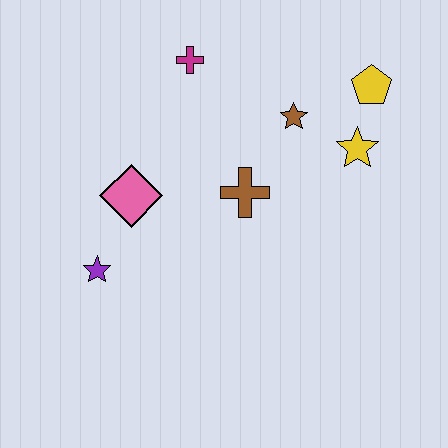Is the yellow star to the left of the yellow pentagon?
Yes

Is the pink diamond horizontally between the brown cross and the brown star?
No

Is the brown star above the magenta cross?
No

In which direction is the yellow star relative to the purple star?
The yellow star is to the right of the purple star.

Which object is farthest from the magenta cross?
The purple star is farthest from the magenta cross.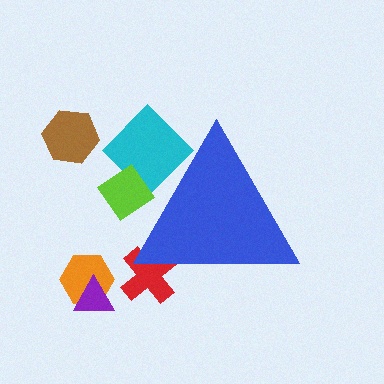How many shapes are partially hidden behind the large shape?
3 shapes are partially hidden.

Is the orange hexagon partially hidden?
No, the orange hexagon is fully visible.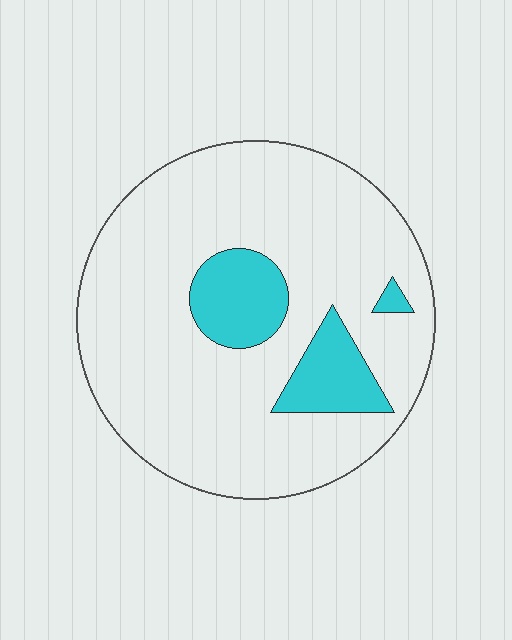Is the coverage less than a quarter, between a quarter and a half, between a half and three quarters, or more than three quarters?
Less than a quarter.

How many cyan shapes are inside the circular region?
3.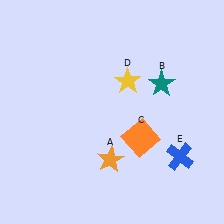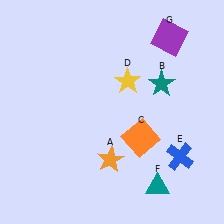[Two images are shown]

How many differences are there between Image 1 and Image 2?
There are 2 differences between the two images.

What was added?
A teal triangle (F), a purple square (G) were added in Image 2.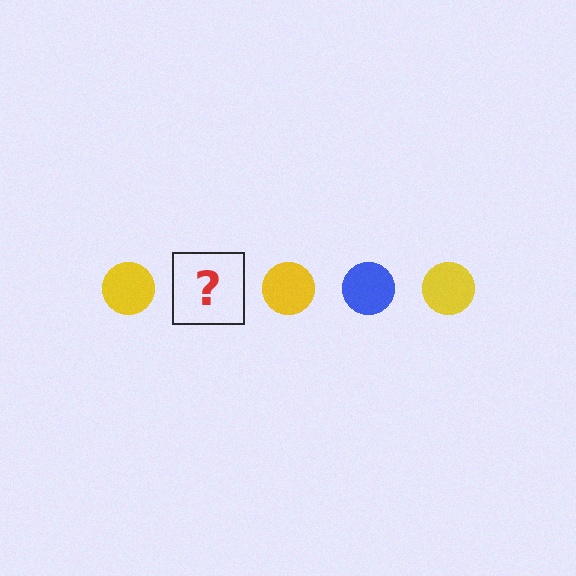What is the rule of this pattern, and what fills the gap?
The rule is that the pattern cycles through yellow, blue circles. The gap should be filled with a blue circle.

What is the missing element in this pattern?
The missing element is a blue circle.